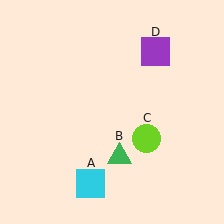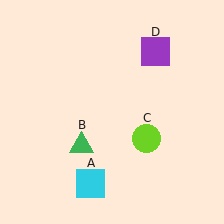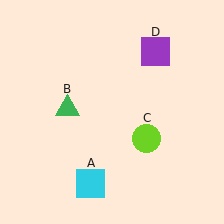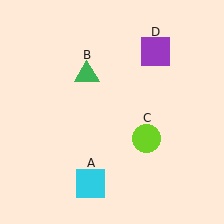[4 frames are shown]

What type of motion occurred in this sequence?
The green triangle (object B) rotated clockwise around the center of the scene.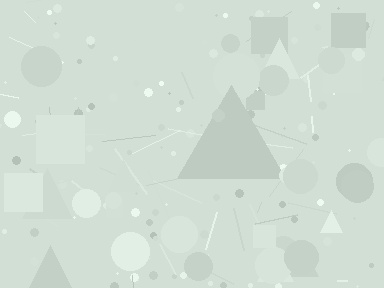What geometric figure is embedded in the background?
A triangle is embedded in the background.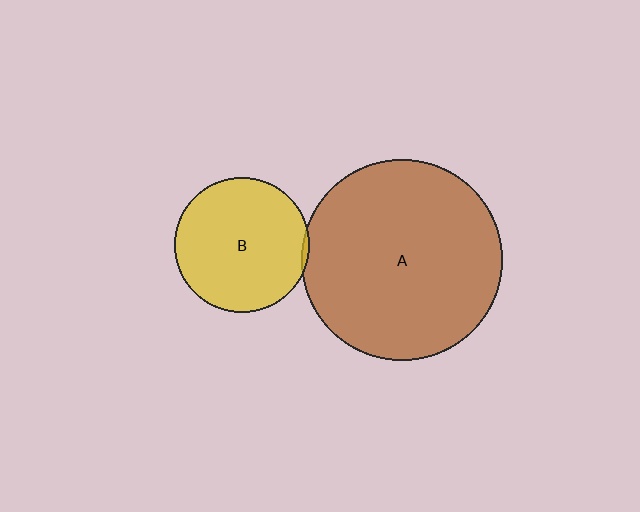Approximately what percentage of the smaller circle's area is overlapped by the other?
Approximately 5%.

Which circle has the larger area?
Circle A (brown).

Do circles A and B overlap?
Yes.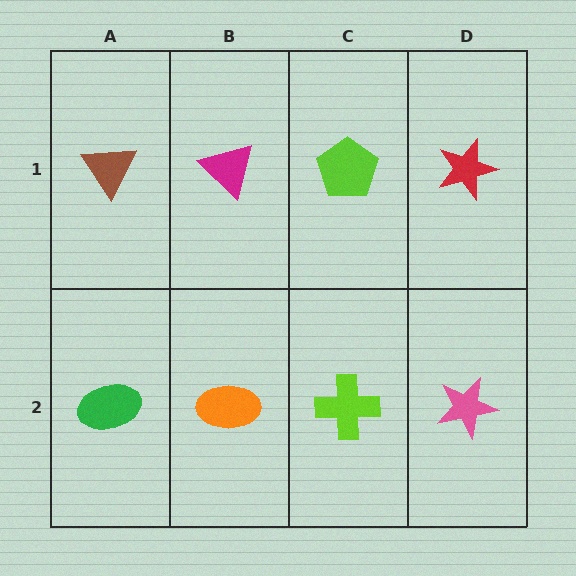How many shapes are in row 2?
4 shapes.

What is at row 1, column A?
A brown triangle.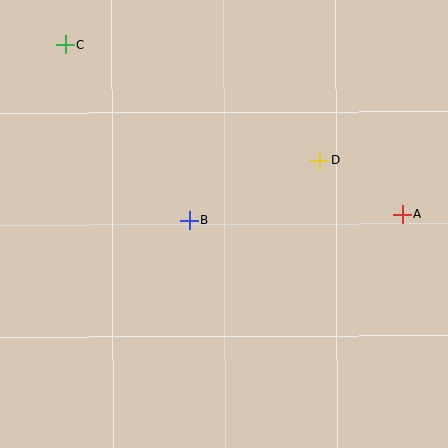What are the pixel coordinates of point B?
Point B is at (189, 220).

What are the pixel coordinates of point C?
Point C is at (66, 44).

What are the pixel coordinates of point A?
Point A is at (402, 215).